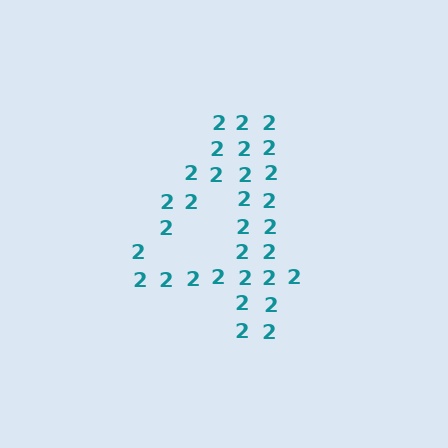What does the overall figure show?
The overall figure shows the digit 4.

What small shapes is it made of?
It is made of small digit 2's.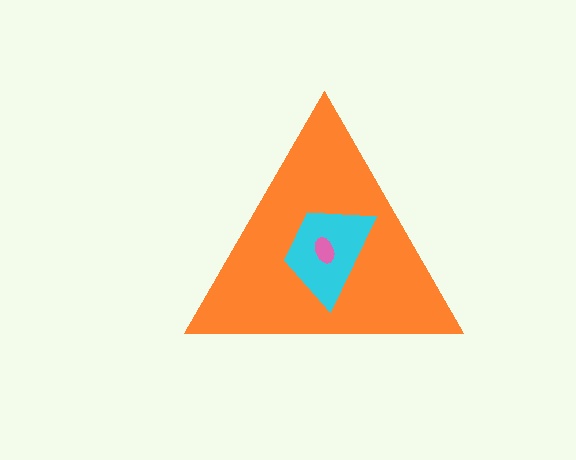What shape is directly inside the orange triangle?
The cyan trapezoid.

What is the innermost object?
The pink ellipse.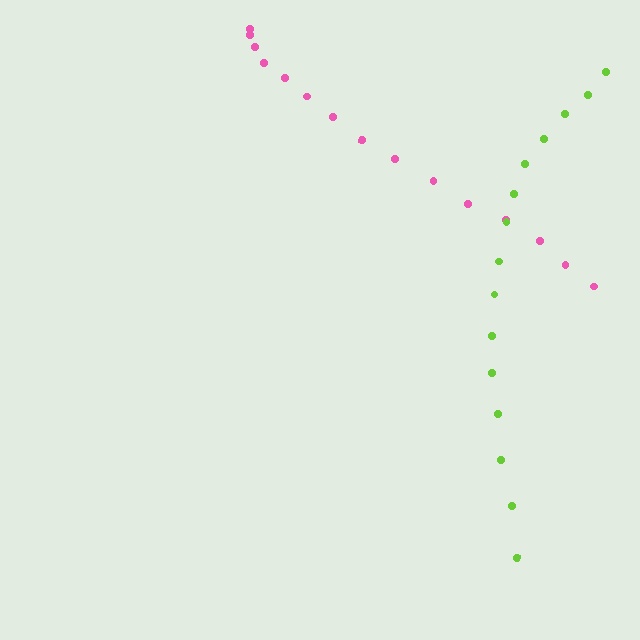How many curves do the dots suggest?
There are 2 distinct paths.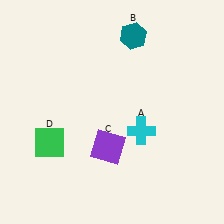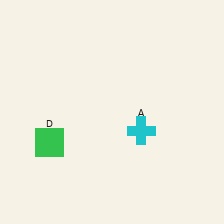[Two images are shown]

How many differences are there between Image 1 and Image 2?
There are 2 differences between the two images.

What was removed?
The purple square (C), the teal hexagon (B) were removed in Image 2.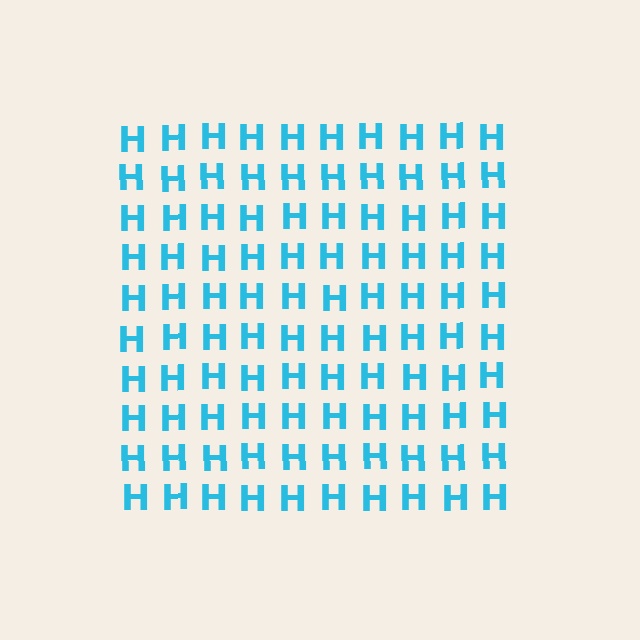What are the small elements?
The small elements are letter H's.